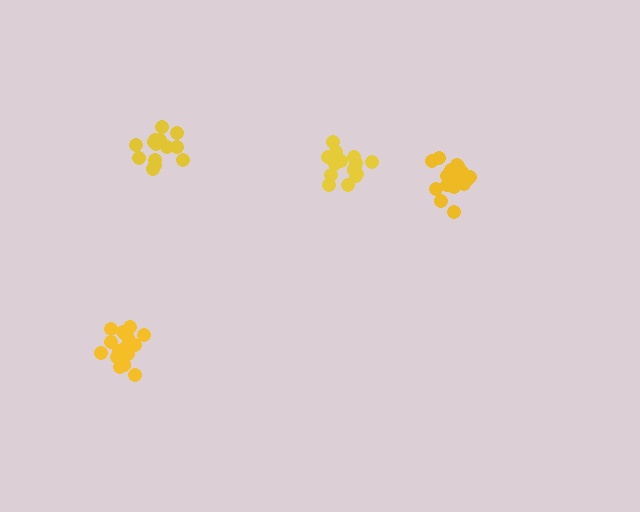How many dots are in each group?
Group 1: 20 dots, Group 2: 14 dots, Group 3: 17 dots, Group 4: 15 dots (66 total).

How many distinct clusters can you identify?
There are 4 distinct clusters.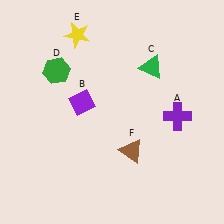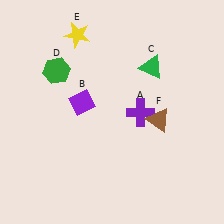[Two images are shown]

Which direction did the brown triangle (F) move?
The brown triangle (F) moved up.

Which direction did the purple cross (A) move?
The purple cross (A) moved left.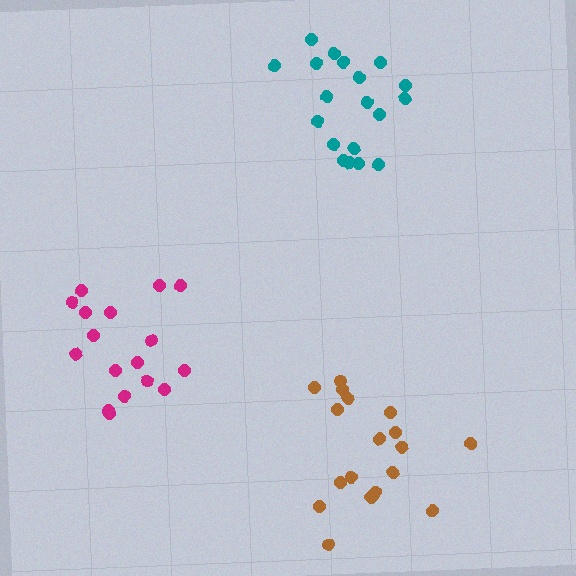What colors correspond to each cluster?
The clusters are colored: magenta, teal, brown.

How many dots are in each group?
Group 1: 17 dots, Group 2: 19 dots, Group 3: 18 dots (54 total).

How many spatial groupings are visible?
There are 3 spatial groupings.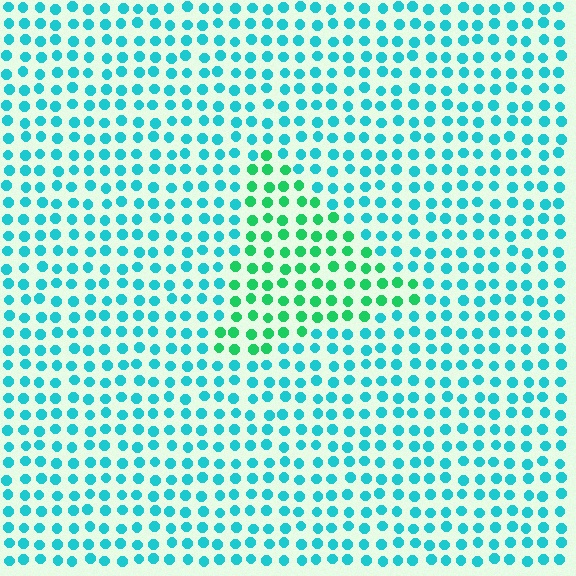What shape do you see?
I see a triangle.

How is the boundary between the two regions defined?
The boundary is defined purely by a slight shift in hue (about 39 degrees). Spacing, size, and orientation are identical on both sides.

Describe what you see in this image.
The image is filled with small cyan elements in a uniform arrangement. A triangle-shaped region is visible where the elements are tinted to a slightly different hue, forming a subtle color boundary.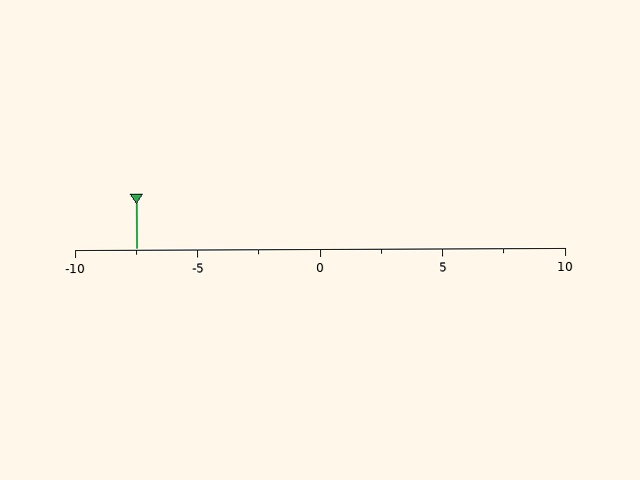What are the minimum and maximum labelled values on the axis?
The axis runs from -10 to 10.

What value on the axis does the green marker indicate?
The marker indicates approximately -7.5.